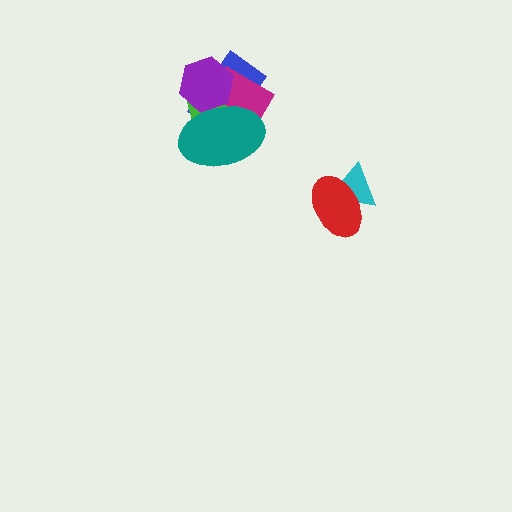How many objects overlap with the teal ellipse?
4 objects overlap with the teal ellipse.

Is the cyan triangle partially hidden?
Yes, it is partially covered by another shape.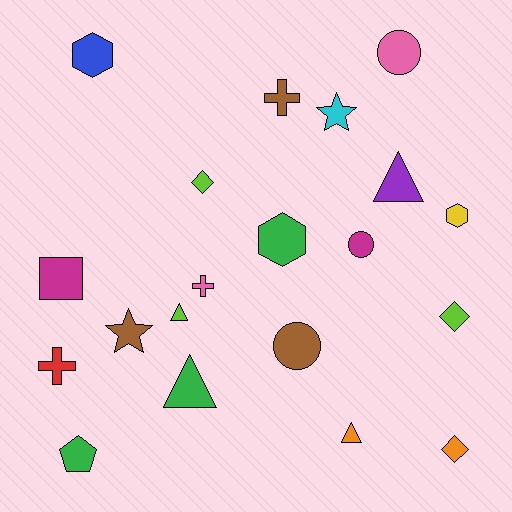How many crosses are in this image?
There are 3 crosses.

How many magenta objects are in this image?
There are 2 magenta objects.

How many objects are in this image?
There are 20 objects.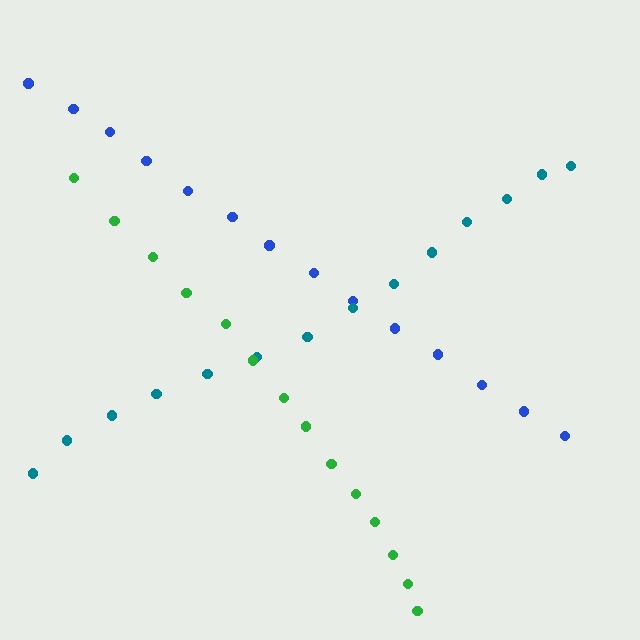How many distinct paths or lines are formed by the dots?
There are 3 distinct paths.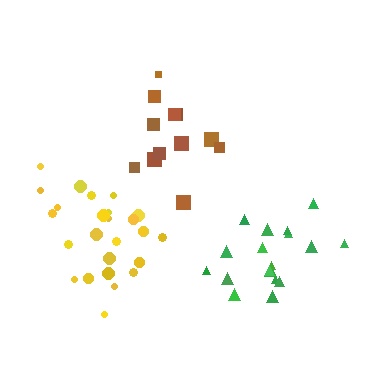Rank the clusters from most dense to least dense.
yellow, green, brown.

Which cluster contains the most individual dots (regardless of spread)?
Yellow (26).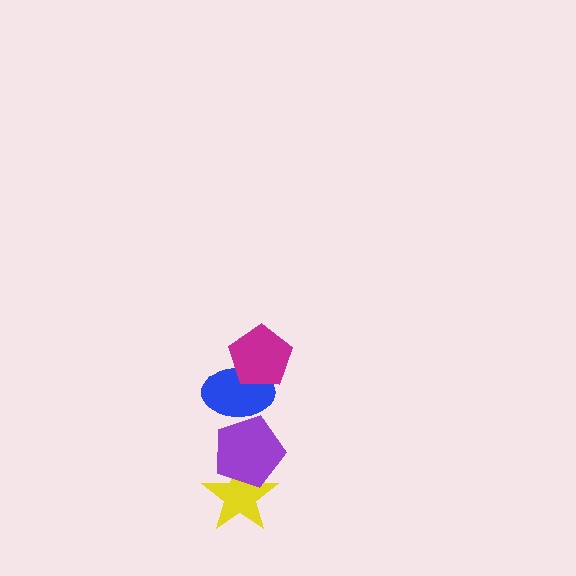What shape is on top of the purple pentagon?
The blue ellipse is on top of the purple pentagon.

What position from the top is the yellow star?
The yellow star is 4th from the top.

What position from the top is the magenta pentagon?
The magenta pentagon is 1st from the top.